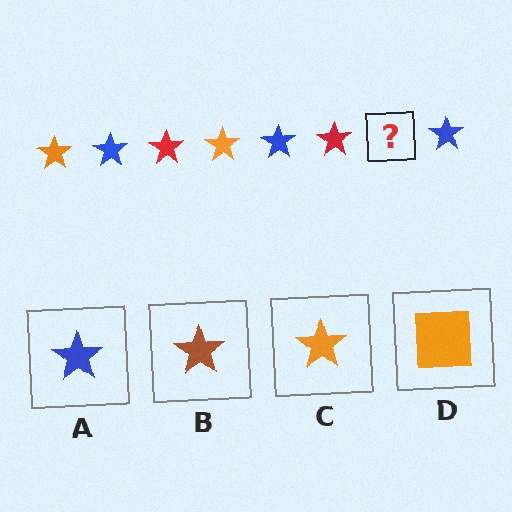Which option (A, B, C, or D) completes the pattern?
C.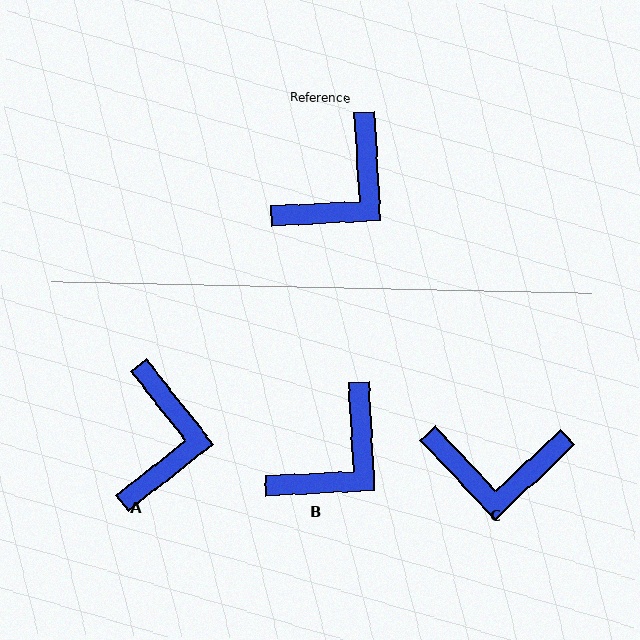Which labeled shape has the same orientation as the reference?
B.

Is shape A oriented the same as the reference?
No, it is off by about 35 degrees.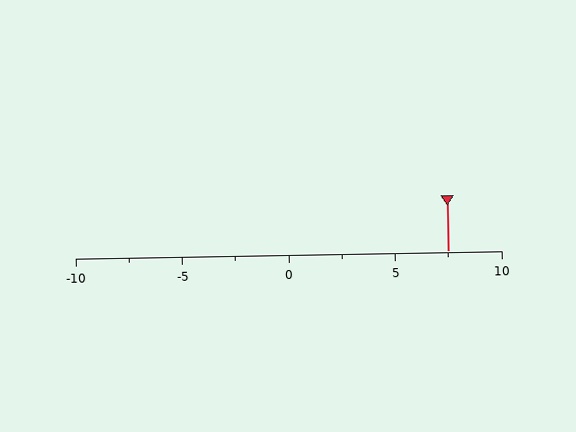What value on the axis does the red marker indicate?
The marker indicates approximately 7.5.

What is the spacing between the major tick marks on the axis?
The major ticks are spaced 5 apart.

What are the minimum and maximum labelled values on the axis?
The axis runs from -10 to 10.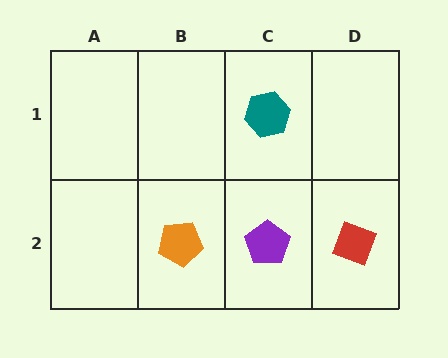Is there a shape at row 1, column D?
No, that cell is empty.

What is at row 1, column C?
A teal hexagon.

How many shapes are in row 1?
1 shape.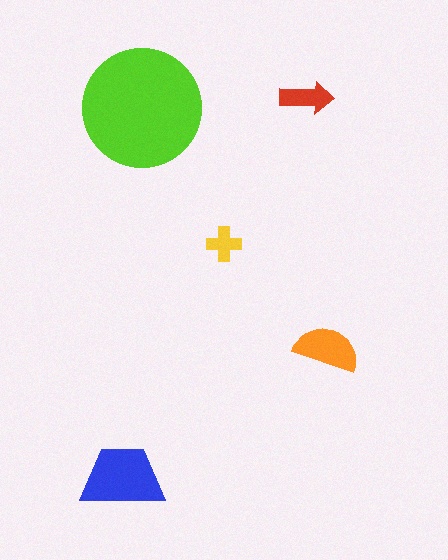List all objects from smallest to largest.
The yellow cross, the red arrow, the orange semicircle, the blue trapezoid, the lime circle.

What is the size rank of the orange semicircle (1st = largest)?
3rd.